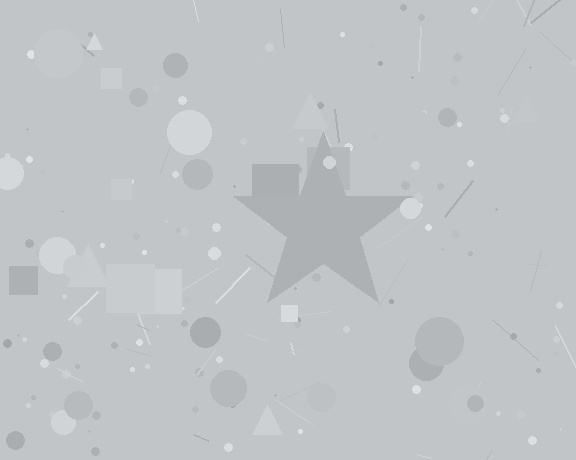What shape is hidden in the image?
A star is hidden in the image.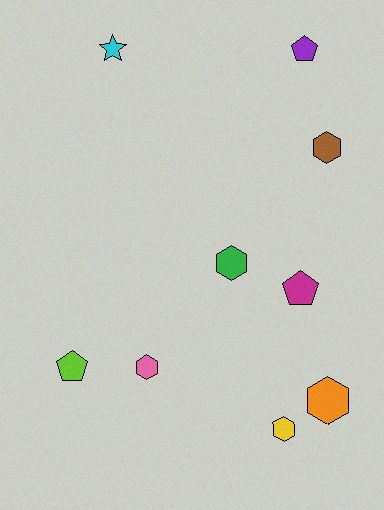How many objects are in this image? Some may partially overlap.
There are 9 objects.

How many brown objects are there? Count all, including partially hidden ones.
There is 1 brown object.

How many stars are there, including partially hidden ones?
There is 1 star.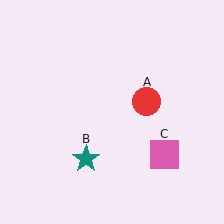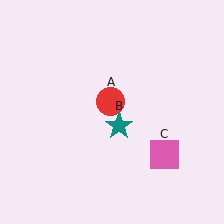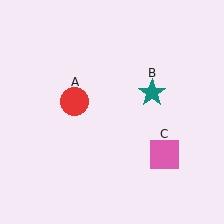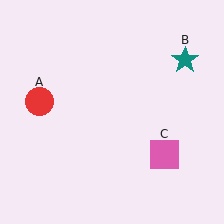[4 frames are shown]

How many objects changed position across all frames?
2 objects changed position: red circle (object A), teal star (object B).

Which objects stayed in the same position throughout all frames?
Pink square (object C) remained stationary.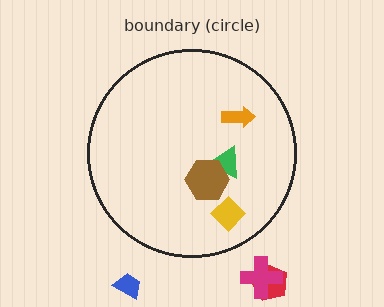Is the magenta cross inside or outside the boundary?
Outside.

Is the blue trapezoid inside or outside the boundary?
Outside.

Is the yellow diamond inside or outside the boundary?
Inside.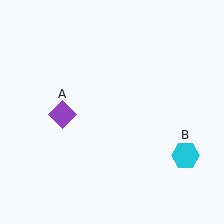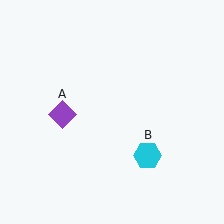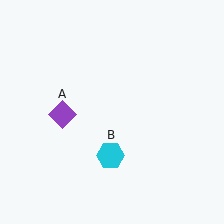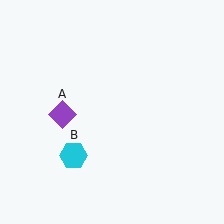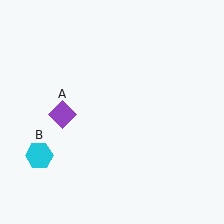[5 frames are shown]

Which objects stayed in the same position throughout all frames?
Purple diamond (object A) remained stationary.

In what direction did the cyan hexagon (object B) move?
The cyan hexagon (object B) moved left.